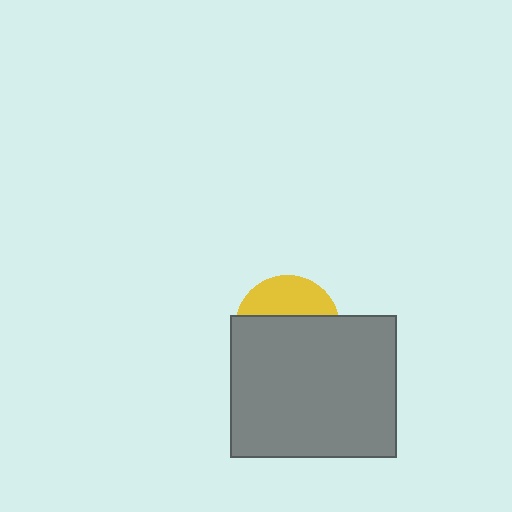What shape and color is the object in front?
The object in front is a gray rectangle.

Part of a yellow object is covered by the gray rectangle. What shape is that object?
It is a circle.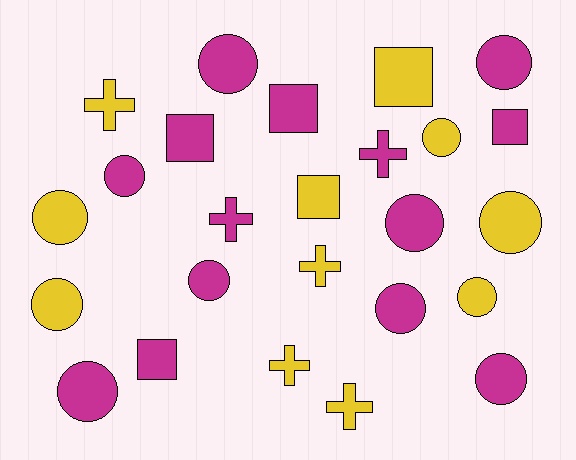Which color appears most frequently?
Magenta, with 14 objects.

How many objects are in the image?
There are 25 objects.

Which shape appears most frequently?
Circle, with 13 objects.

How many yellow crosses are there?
There are 4 yellow crosses.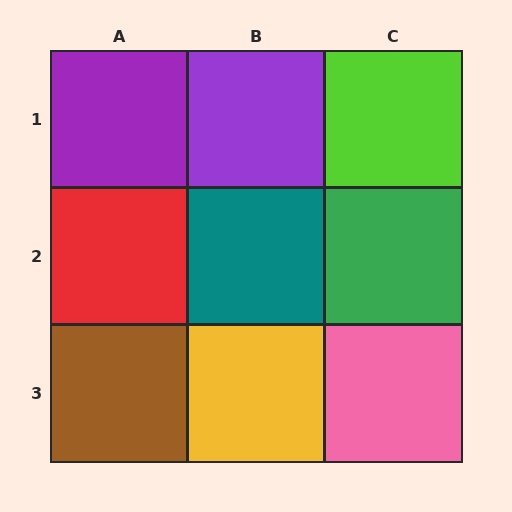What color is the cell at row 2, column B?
Teal.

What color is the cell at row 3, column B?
Yellow.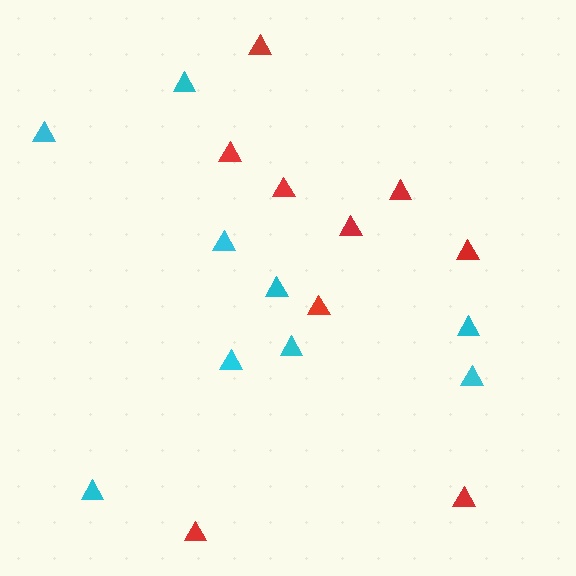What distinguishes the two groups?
There are 2 groups: one group of red triangles (9) and one group of cyan triangles (9).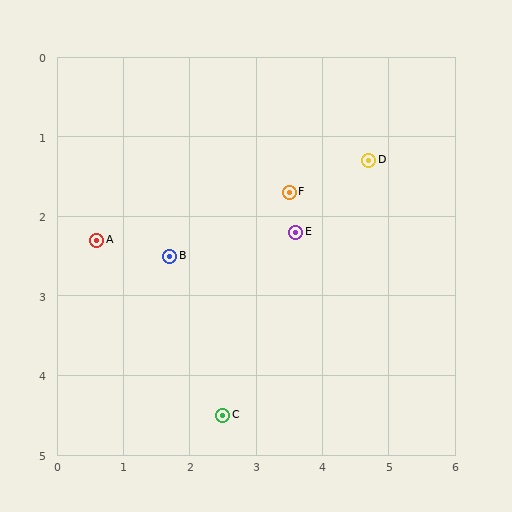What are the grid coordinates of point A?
Point A is at approximately (0.6, 2.3).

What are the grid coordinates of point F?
Point F is at approximately (3.5, 1.7).